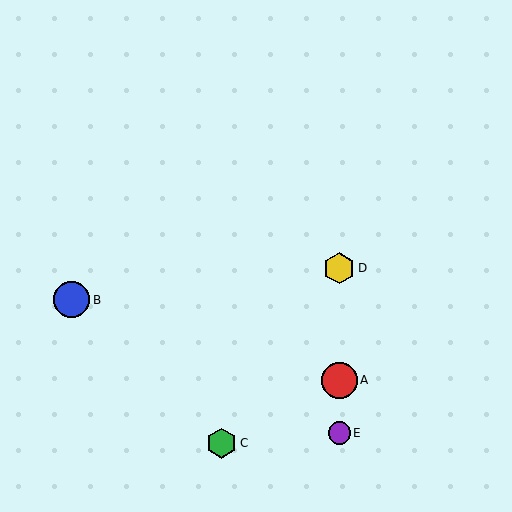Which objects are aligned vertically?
Objects A, D, E are aligned vertically.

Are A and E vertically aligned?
Yes, both are at x≈339.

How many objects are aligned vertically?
3 objects (A, D, E) are aligned vertically.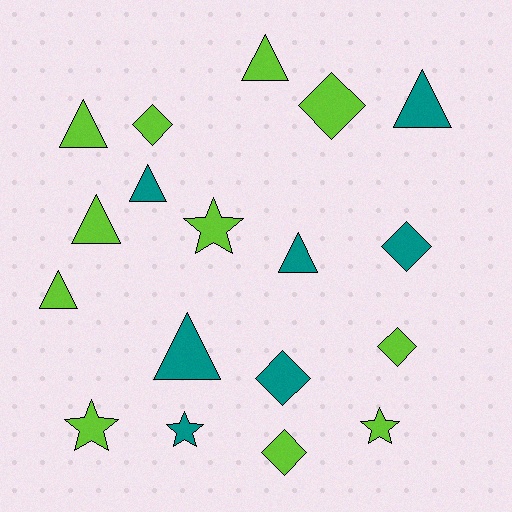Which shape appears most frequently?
Triangle, with 8 objects.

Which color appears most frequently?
Lime, with 11 objects.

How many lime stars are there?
There are 3 lime stars.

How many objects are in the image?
There are 18 objects.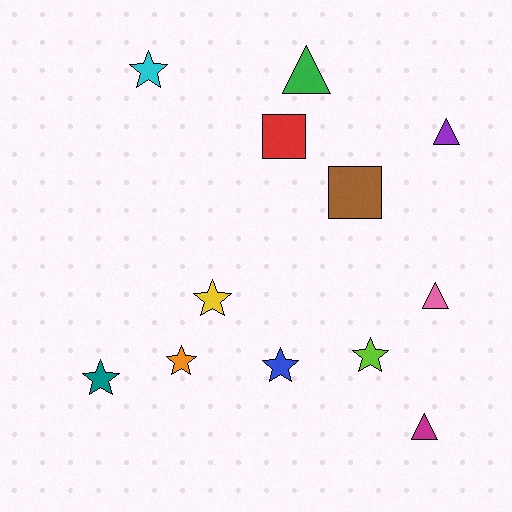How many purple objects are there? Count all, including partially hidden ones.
There is 1 purple object.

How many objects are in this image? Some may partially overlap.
There are 12 objects.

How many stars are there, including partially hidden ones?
There are 6 stars.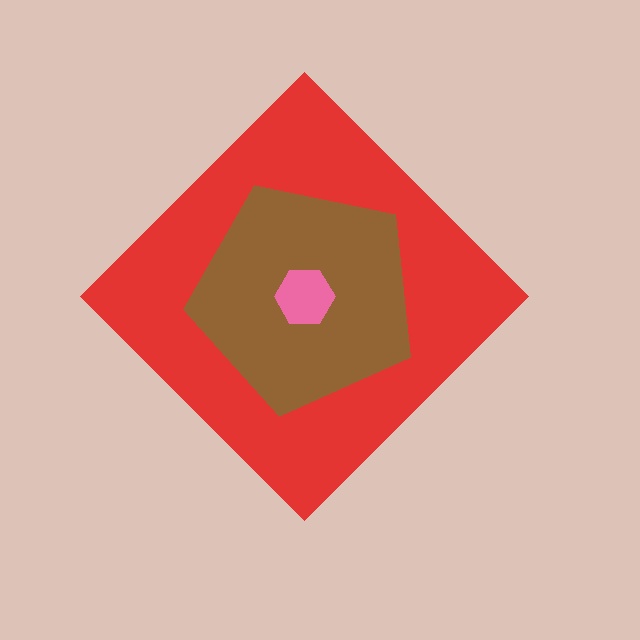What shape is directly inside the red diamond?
The brown pentagon.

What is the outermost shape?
The red diamond.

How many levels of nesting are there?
3.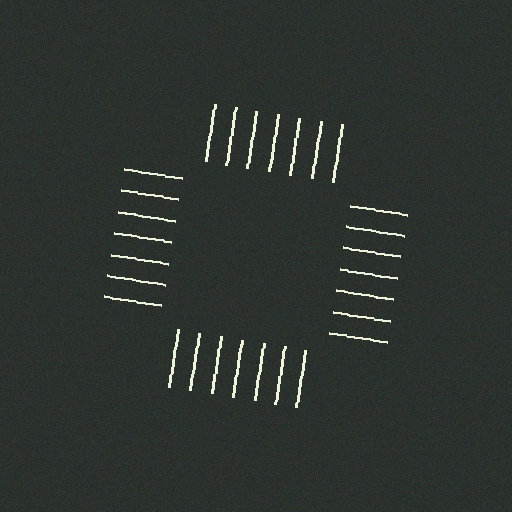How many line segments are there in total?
28 — 7 along each of the 4 edges.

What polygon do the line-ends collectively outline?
An illusory square — the line segments terminate on its edges but no continuous stroke is drawn.